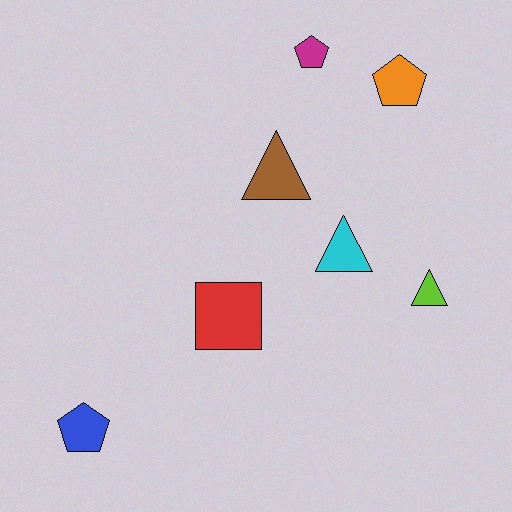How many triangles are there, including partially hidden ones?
There are 3 triangles.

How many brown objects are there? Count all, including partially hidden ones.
There is 1 brown object.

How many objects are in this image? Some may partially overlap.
There are 7 objects.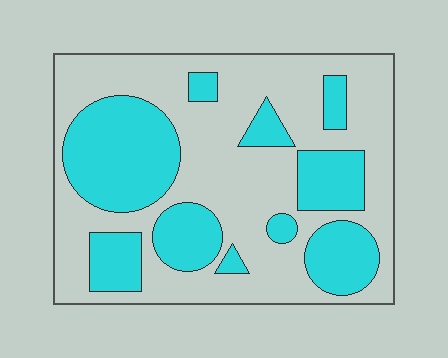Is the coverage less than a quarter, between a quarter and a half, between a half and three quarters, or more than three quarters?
Between a quarter and a half.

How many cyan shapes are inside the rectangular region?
10.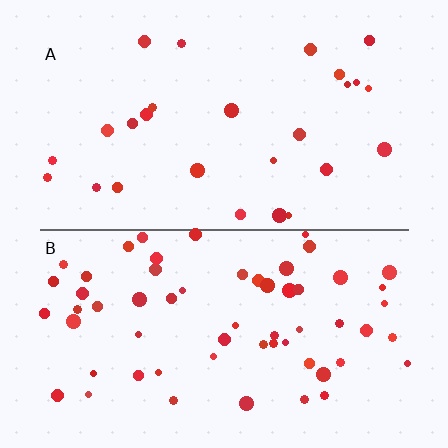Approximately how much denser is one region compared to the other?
Approximately 2.3× — region B over region A.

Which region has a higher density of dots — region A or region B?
B (the bottom).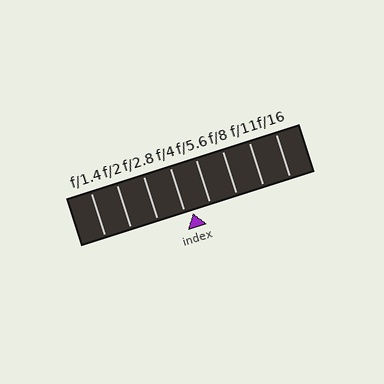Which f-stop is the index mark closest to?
The index mark is closest to f/4.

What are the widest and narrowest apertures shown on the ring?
The widest aperture shown is f/1.4 and the narrowest is f/16.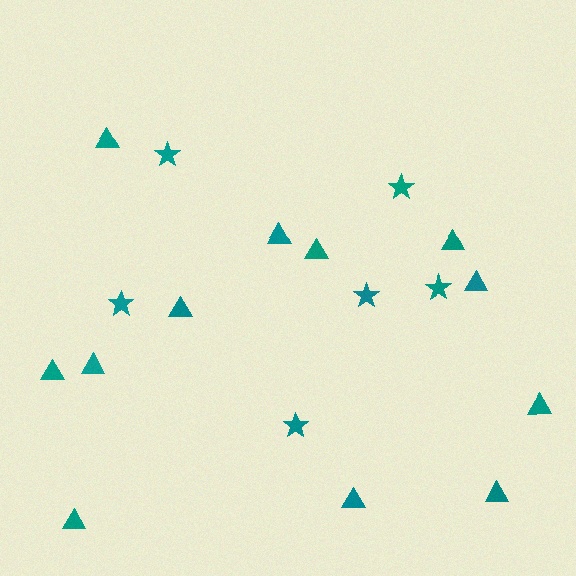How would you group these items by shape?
There are 2 groups: one group of stars (6) and one group of triangles (12).